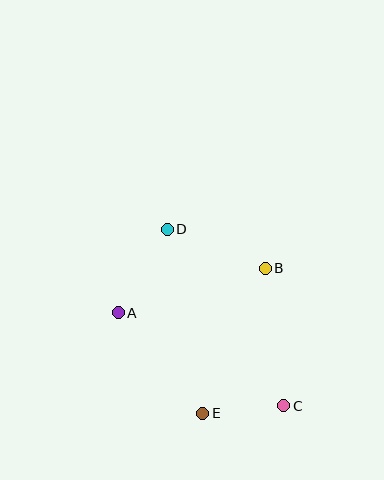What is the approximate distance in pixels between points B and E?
The distance between B and E is approximately 158 pixels.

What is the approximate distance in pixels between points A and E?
The distance between A and E is approximately 131 pixels.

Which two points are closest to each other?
Points C and E are closest to each other.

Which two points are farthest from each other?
Points C and D are farthest from each other.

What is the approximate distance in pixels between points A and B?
The distance between A and B is approximately 154 pixels.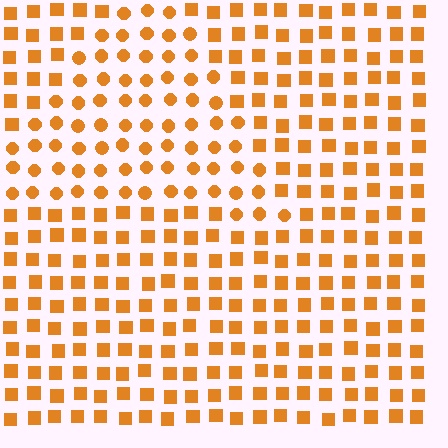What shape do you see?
I see a triangle.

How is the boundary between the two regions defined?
The boundary is defined by a change in element shape: circles inside vs. squares outside. All elements share the same color and spacing.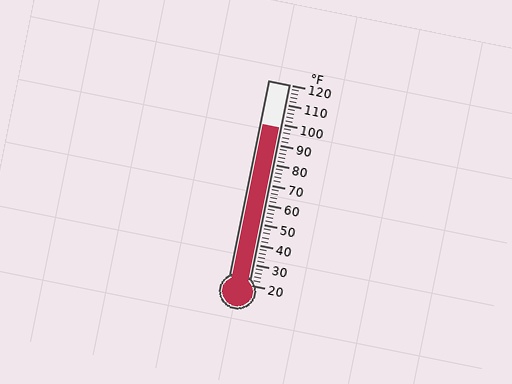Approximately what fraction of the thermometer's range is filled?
The thermometer is filled to approximately 80% of its range.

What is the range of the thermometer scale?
The thermometer scale ranges from 20°F to 120°F.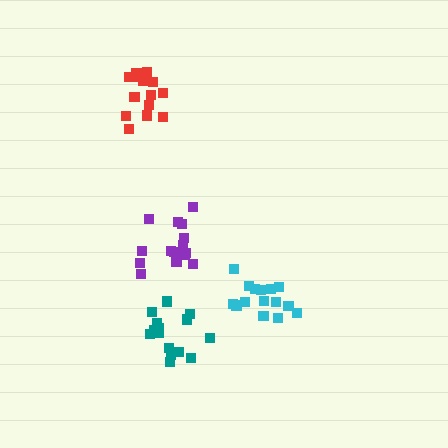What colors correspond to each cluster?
The clusters are colored: teal, purple, cyan, red.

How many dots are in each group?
Group 1: 15 dots, Group 2: 15 dots, Group 3: 15 dots, Group 4: 15 dots (60 total).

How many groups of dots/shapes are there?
There are 4 groups.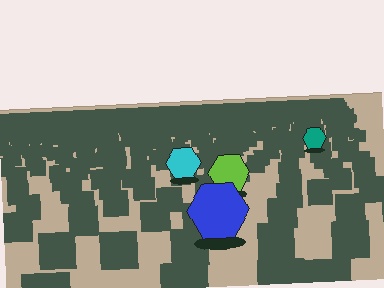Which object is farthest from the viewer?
The teal hexagon is farthest from the viewer. It appears smaller and the ground texture around it is denser.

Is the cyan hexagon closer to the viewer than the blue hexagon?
No. The blue hexagon is closer — you can tell from the texture gradient: the ground texture is coarser near it.